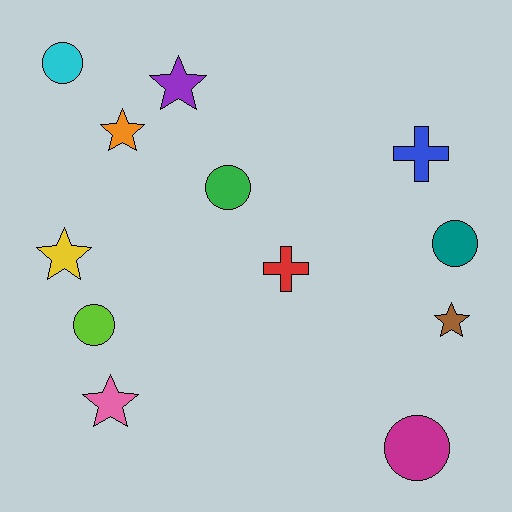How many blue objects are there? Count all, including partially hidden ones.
There is 1 blue object.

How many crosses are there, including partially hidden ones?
There are 2 crosses.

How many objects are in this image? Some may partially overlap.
There are 12 objects.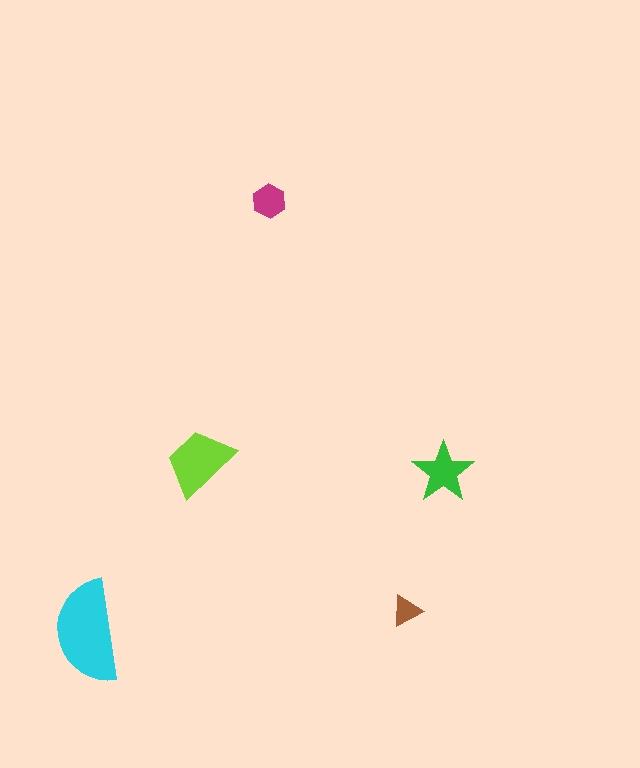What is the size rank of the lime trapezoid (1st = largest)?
2nd.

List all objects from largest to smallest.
The cyan semicircle, the lime trapezoid, the green star, the magenta hexagon, the brown triangle.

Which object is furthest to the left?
The cyan semicircle is leftmost.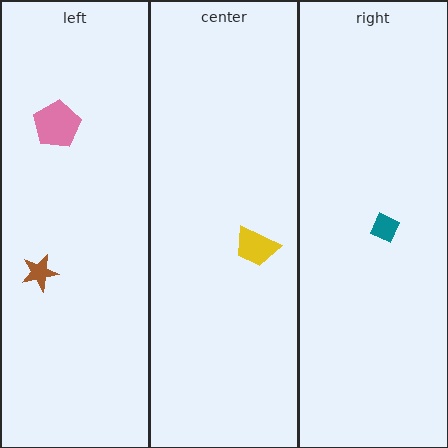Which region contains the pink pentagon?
The left region.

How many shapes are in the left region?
2.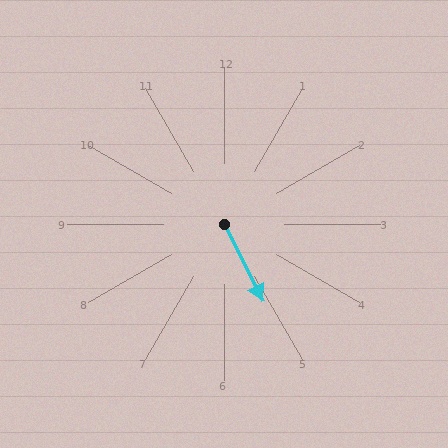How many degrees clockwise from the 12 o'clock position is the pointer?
Approximately 153 degrees.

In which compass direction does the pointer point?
Southeast.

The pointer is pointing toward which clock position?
Roughly 5 o'clock.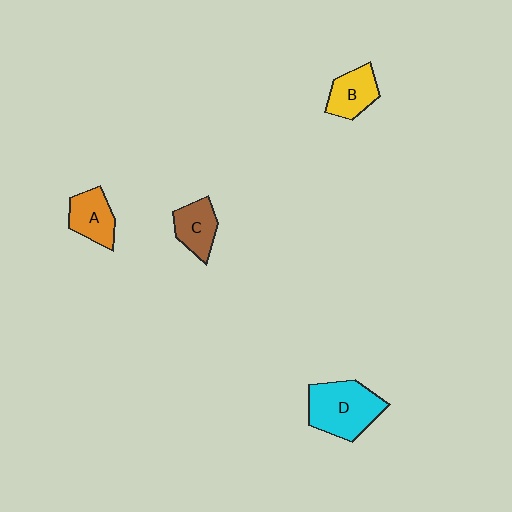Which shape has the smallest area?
Shape C (brown).